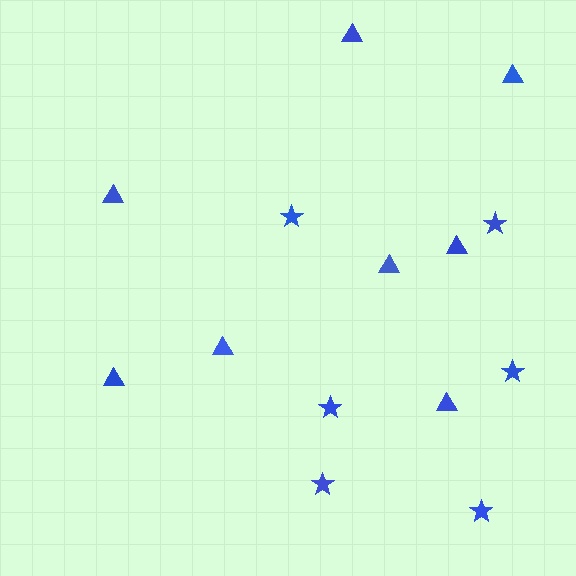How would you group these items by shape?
There are 2 groups: one group of triangles (8) and one group of stars (6).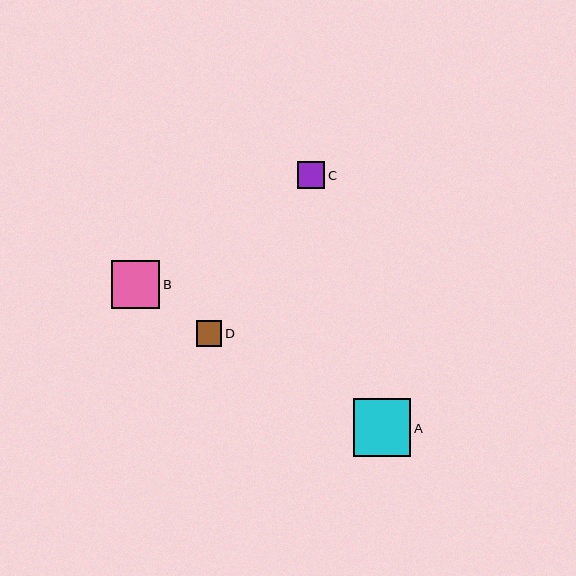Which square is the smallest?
Square D is the smallest with a size of approximately 25 pixels.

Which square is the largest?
Square A is the largest with a size of approximately 58 pixels.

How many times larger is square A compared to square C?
Square A is approximately 2.1 times the size of square C.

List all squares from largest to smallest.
From largest to smallest: A, B, C, D.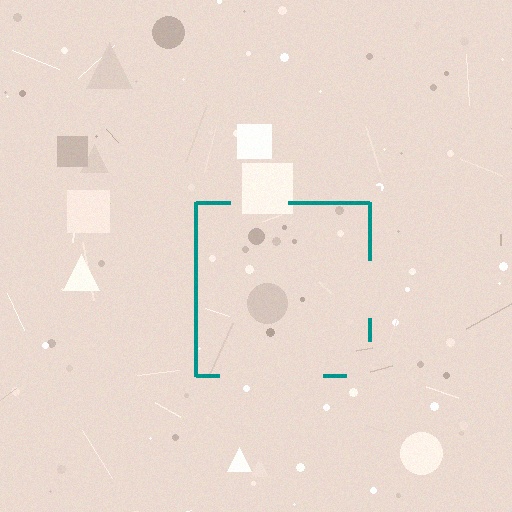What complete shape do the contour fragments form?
The contour fragments form a square.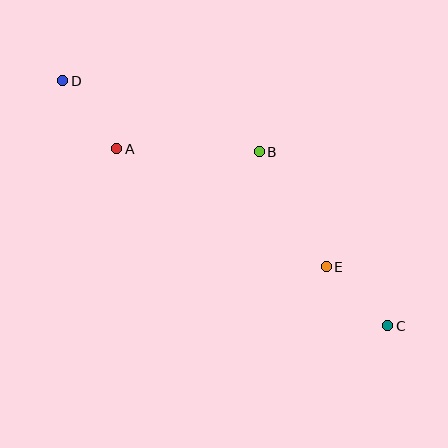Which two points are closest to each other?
Points C and E are closest to each other.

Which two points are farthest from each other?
Points C and D are farthest from each other.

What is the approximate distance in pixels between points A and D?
The distance between A and D is approximately 87 pixels.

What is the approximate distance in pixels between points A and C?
The distance between A and C is approximately 323 pixels.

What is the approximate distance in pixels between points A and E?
The distance between A and E is approximately 240 pixels.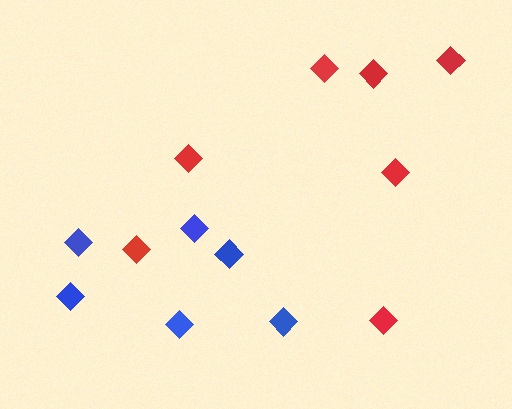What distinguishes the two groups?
There are 2 groups: one group of red diamonds (7) and one group of blue diamonds (6).